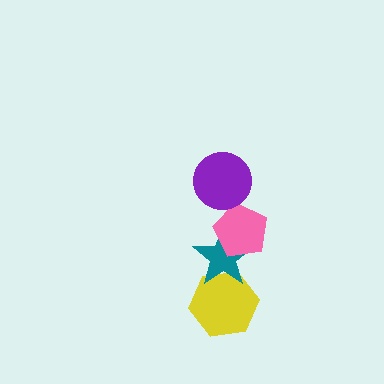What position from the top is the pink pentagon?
The pink pentagon is 2nd from the top.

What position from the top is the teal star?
The teal star is 3rd from the top.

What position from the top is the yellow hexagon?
The yellow hexagon is 4th from the top.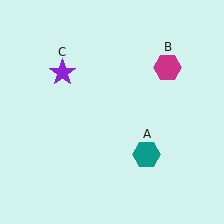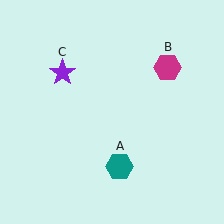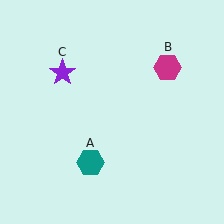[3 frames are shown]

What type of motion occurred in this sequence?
The teal hexagon (object A) rotated clockwise around the center of the scene.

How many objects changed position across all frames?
1 object changed position: teal hexagon (object A).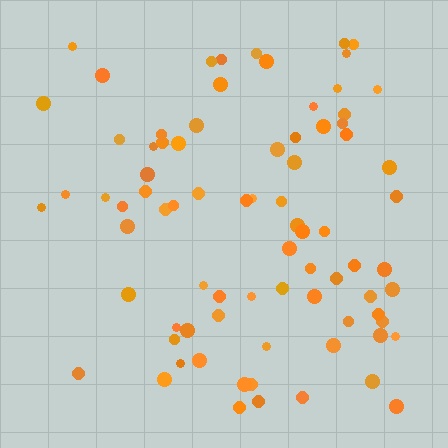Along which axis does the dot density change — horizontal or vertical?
Horizontal.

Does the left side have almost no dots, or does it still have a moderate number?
Still a moderate number, just noticeably fewer than the right.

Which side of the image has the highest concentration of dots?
The right.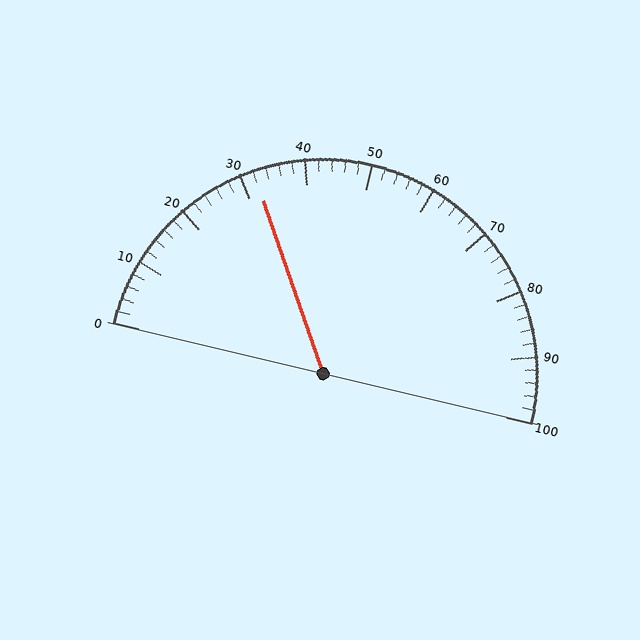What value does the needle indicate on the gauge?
The needle indicates approximately 32.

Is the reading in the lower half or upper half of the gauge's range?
The reading is in the lower half of the range (0 to 100).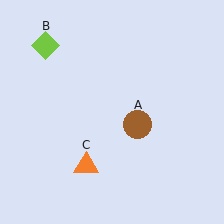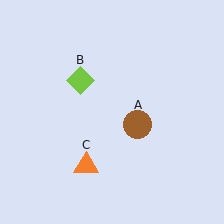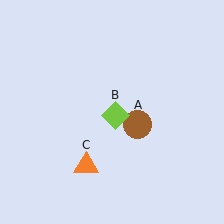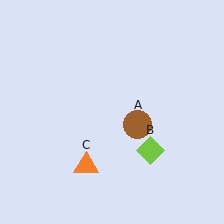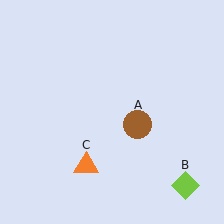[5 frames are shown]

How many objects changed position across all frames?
1 object changed position: lime diamond (object B).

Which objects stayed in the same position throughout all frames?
Brown circle (object A) and orange triangle (object C) remained stationary.